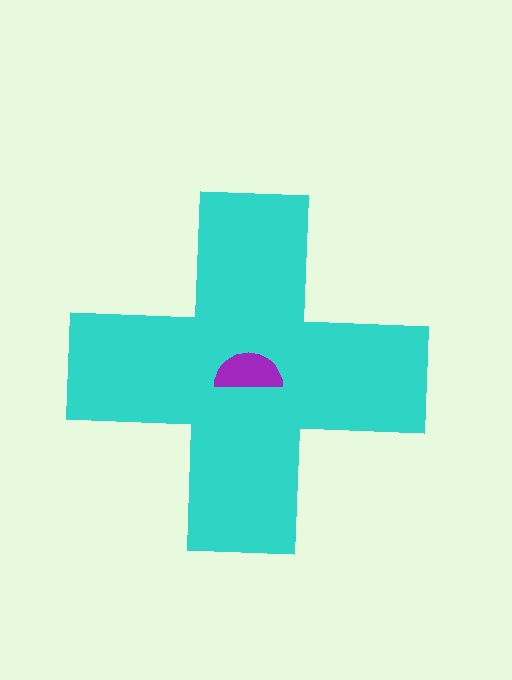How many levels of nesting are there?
2.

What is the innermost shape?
The purple semicircle.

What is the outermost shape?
The cyan cross.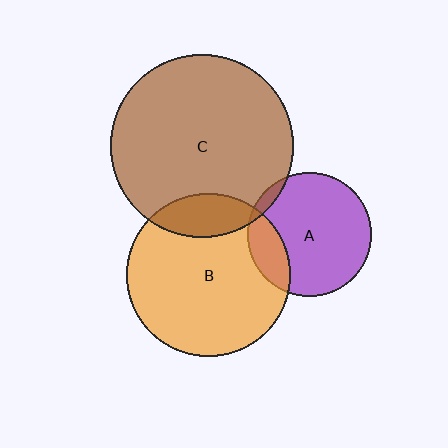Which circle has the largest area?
Circle C (brown).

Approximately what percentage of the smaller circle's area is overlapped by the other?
Approximately 20%.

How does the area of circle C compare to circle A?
Approximately 2.2 times.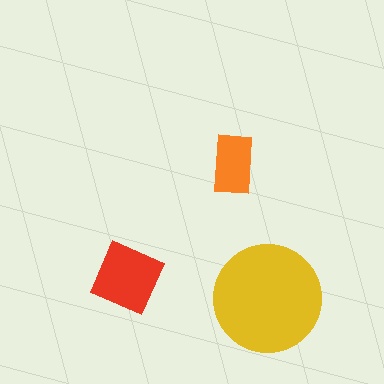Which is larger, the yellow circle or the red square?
The yellow circle.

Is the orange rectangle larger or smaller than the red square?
Smaller.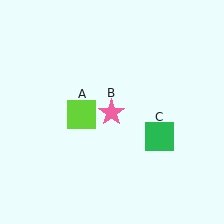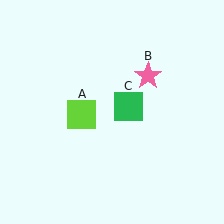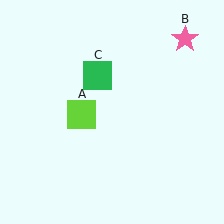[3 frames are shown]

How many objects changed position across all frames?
2 objects changed position: pink star (object B), green square (object C).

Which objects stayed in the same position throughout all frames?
Lime square (object A) remained stationary.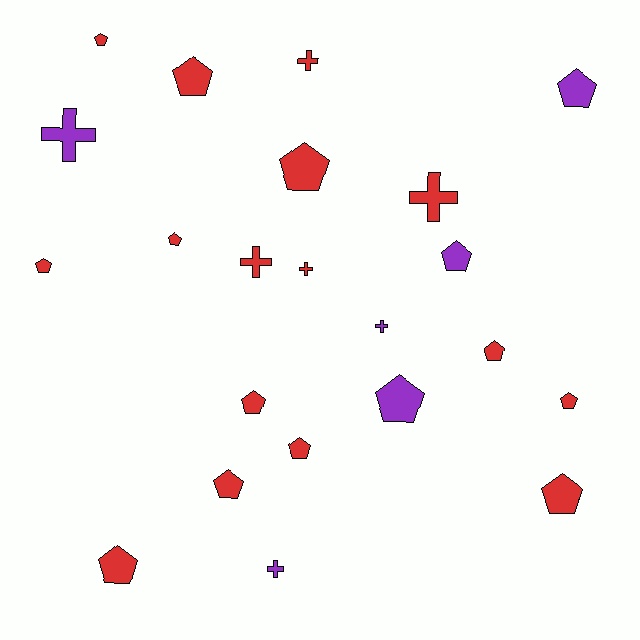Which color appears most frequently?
Red, with 16 objects.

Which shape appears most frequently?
Pentagon, with 15 objects.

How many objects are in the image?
There are 22 objects.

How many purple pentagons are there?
There are 3 purple pentagons.